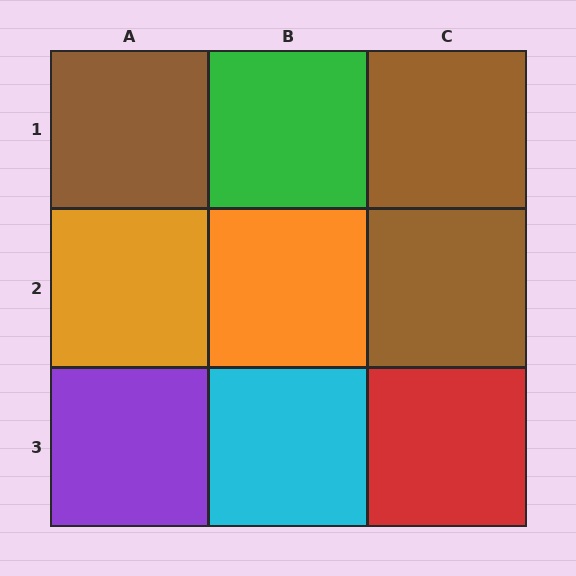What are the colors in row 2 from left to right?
Orange, orange, brown.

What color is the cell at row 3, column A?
Purple.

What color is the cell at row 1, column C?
Brown.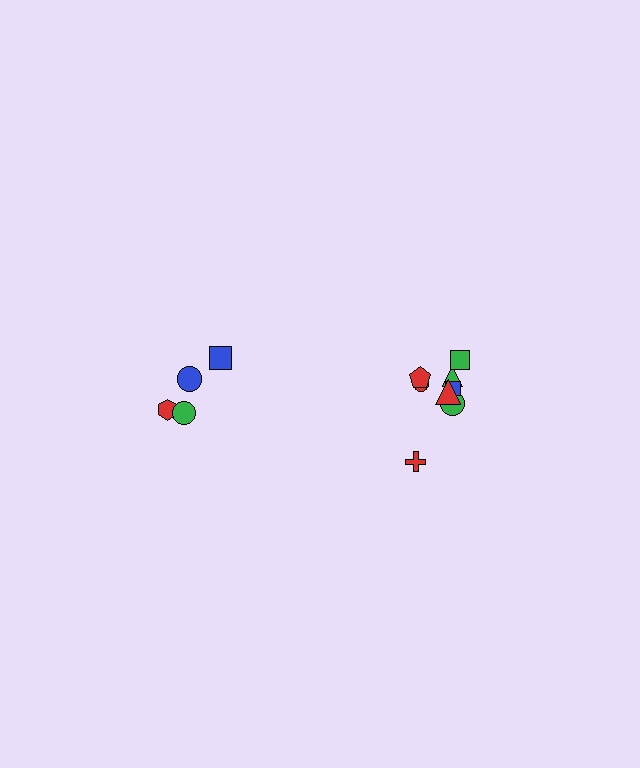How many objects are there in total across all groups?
There are 12 objects.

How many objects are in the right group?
There are 8 objects.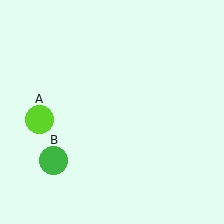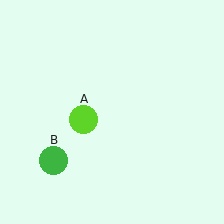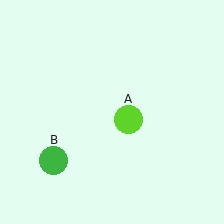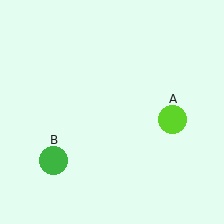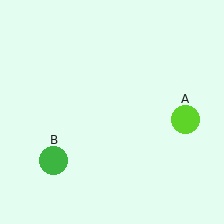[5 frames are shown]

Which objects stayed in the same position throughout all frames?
Green circle (object B) remained stationary.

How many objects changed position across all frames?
1 object changed position: lime circle (object A).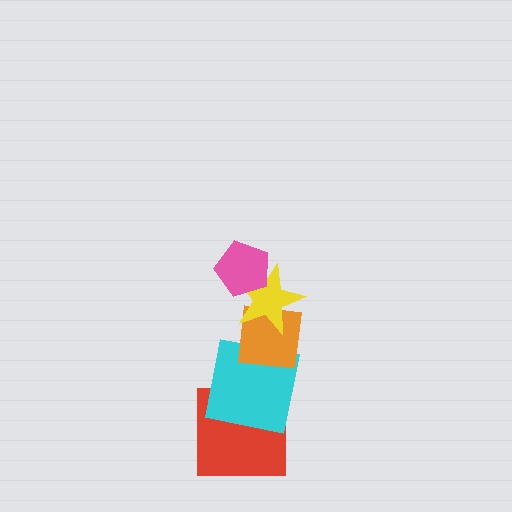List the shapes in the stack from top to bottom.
From top to bottom: the pink pentagon, the yellow star, the orange square, the cyan square, the red square.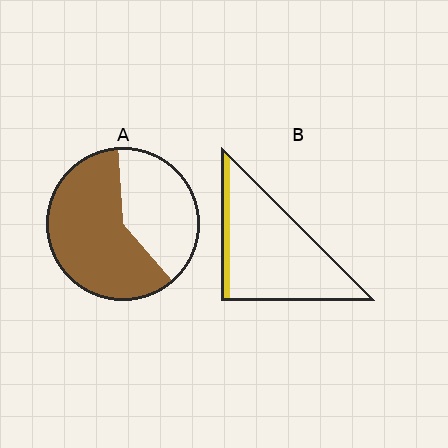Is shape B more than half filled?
No.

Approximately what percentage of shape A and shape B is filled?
A is approximately 60% and B is approximately 10%.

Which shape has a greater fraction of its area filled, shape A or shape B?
Shape A.